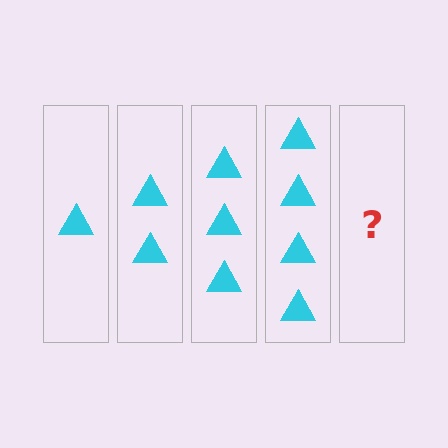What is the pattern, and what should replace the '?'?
The pattern is that each step adds one more triangle. The '?' should be 5 triangles.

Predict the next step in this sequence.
The next step is 5 triangles.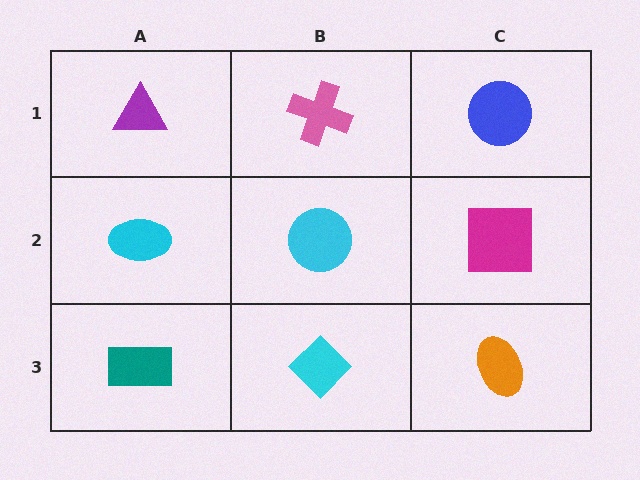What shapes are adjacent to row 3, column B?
A cyan circle (row 2, column B), a teal rectangle (row 3, column A), an orange ellipse (row 3, column C).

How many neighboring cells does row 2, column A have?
3.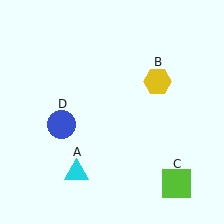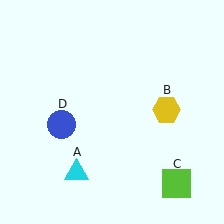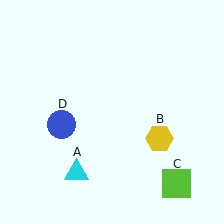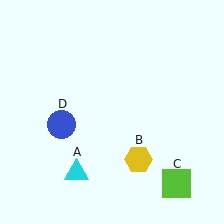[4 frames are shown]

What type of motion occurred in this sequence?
The yellow hexagon (object B) rotated clockwise around the center of the scene.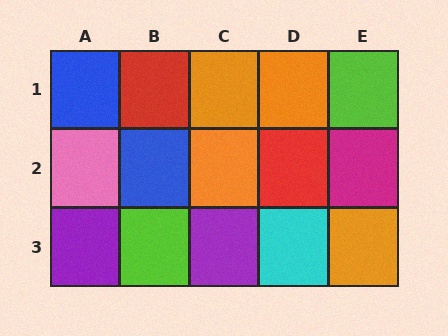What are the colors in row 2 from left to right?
Pink, blue, orange, red, magenta.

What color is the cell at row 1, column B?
Red.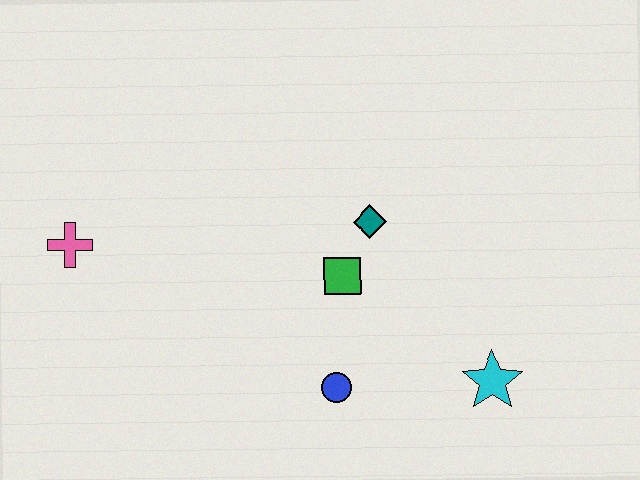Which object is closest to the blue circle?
The green square is closest to the blue circle.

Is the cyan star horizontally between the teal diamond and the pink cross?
No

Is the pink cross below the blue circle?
No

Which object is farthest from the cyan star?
The pink cross is farthest from the cyan star.